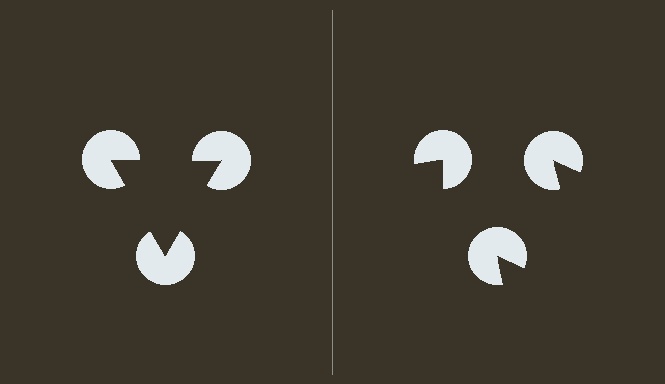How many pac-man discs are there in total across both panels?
6 — 3 on each side.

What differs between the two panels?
The pac-man discs are positioned identically on both sides; only the wedge orientations differ. On the left they align to a triangle; on the right they are misaligned.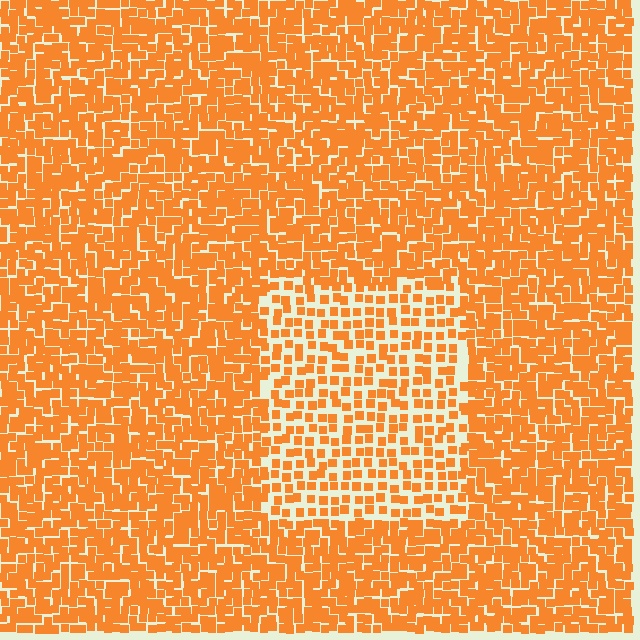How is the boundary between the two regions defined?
The boundary is defined by a change in element density (approximately 1.8x ratio). All elements are the same color, size, and shape.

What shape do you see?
I see a rectangle.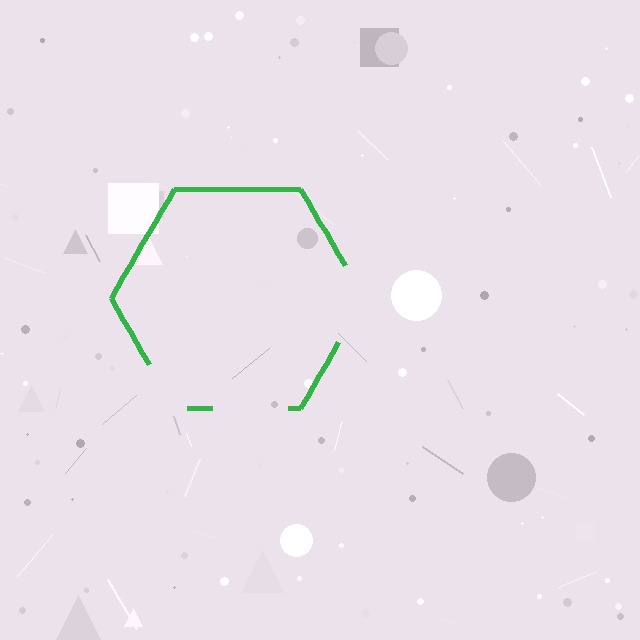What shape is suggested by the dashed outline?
The dashed outline suggests a hexagon.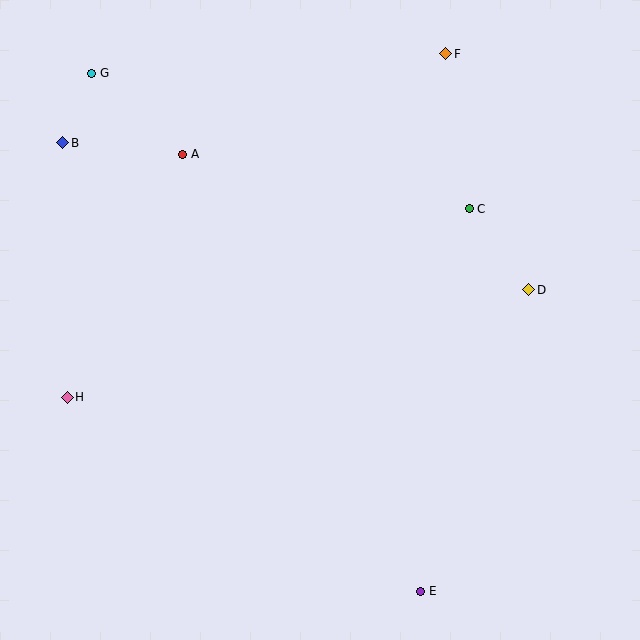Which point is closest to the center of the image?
Point C at (469, 209) is closest to the center.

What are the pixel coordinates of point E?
Point E is at (421, 591).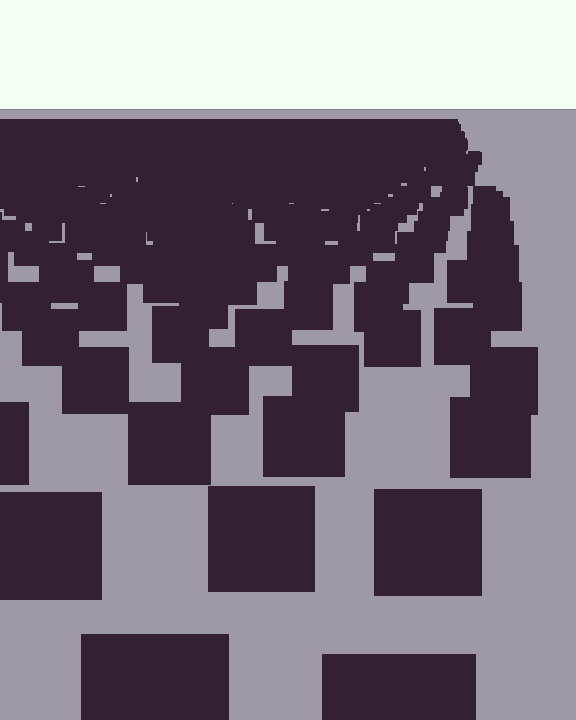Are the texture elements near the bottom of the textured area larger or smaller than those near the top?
Larger. Near the bottom, elements are closer to the viewer and appear at a bigger on-screen size.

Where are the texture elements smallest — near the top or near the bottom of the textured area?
Near the top.